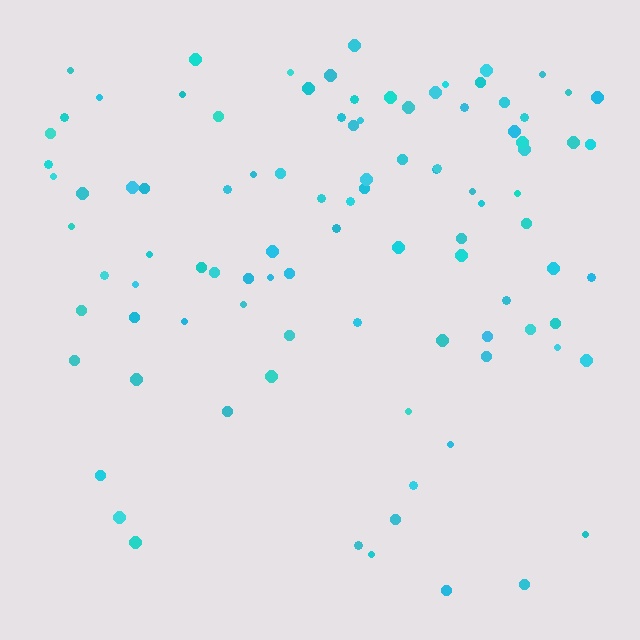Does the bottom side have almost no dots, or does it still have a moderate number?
Still a moderate number, just noticeably fewer than the top.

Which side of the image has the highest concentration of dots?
The top.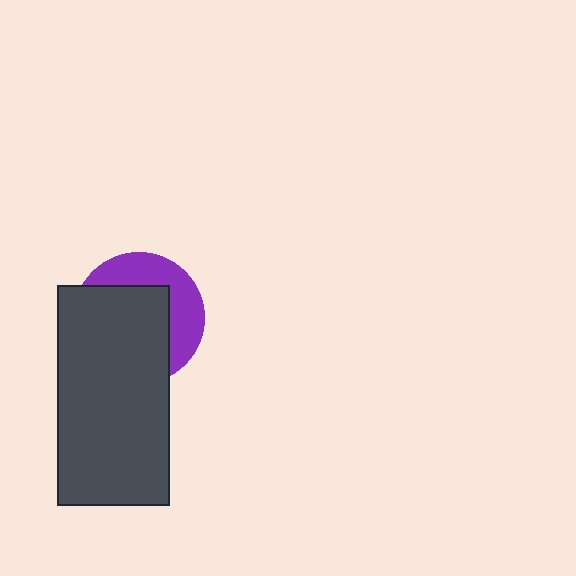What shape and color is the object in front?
The object in front is a dark gray rectangle.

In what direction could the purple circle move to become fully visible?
The purple circle could move toward the upper-right. That would shift it out from behind the dark gray rectangle entirely.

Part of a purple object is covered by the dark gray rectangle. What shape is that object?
It is a circle.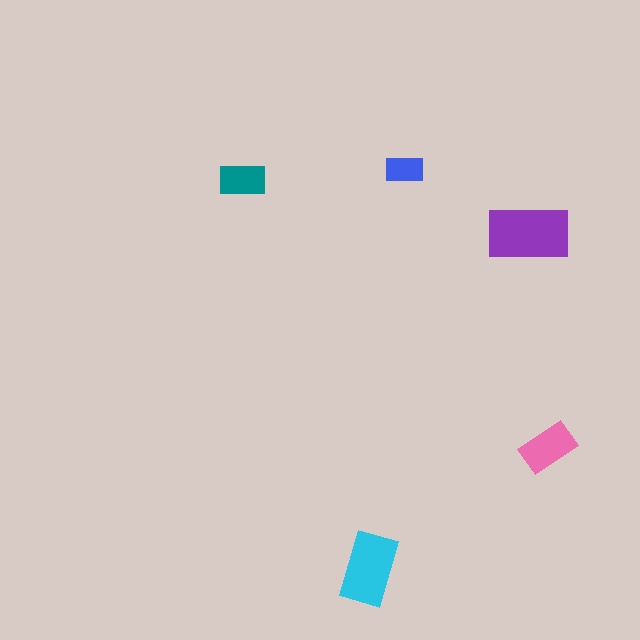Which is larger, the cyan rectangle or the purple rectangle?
The purple one.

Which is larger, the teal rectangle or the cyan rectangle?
The cyan one.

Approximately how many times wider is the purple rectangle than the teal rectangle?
About 2 times wider.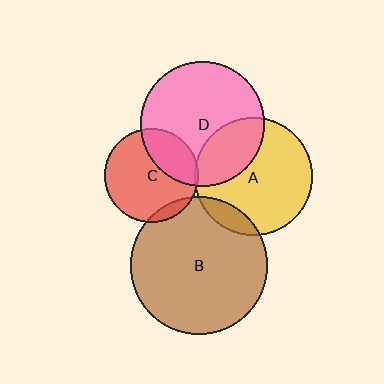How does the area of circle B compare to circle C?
Approximately 2.1 times.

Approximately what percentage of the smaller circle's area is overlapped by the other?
Approximately 30%.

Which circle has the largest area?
Circle B (brown).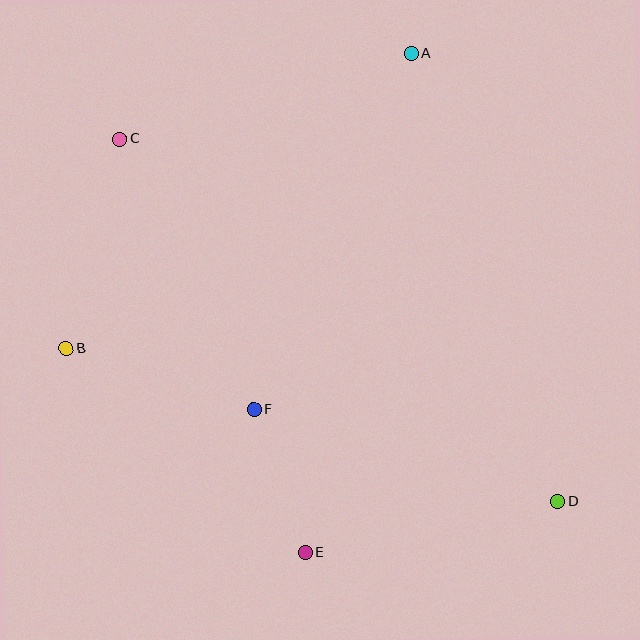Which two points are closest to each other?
Points E and F are closest to each other.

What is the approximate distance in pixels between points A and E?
The distance between A and E is approximately 510 pixels.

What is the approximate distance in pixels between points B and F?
The distance between B and F is approximately 197 pixels.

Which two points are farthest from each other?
Points C and D are farthest from each other.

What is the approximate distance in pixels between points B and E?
The distance between B and E is approximately 315 pixels.